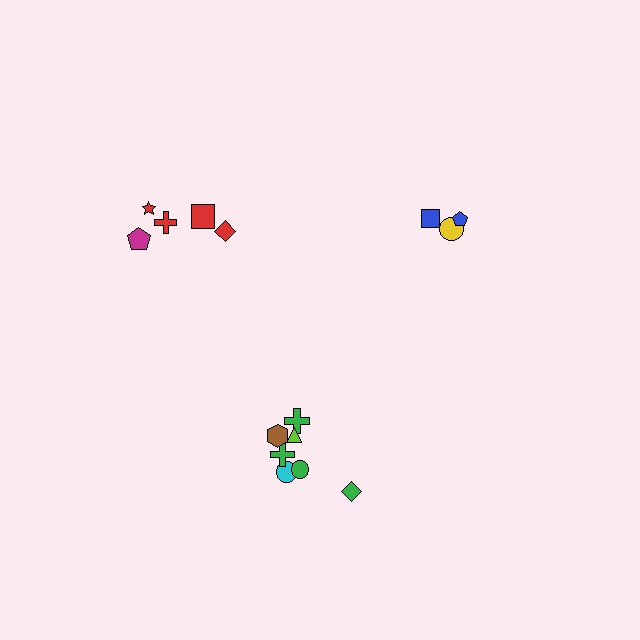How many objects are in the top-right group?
There are 3 objects.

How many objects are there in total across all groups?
There are 15 objects.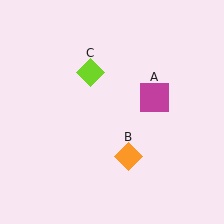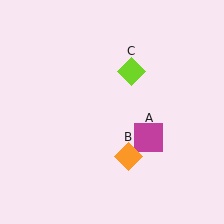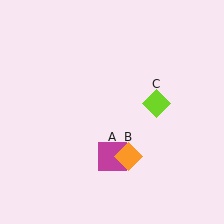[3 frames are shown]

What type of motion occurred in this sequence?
The magenta square (object A), lime diamond (object C) rotated clockwise around the center of the scene.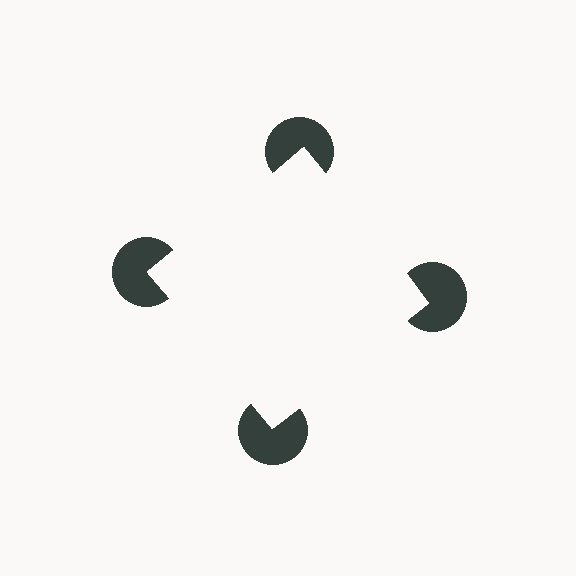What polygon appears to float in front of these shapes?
An illusory square — its edges are inferred from the aligned wedge cuts in the pac-man discs, not physically drawn.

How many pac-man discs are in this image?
There are 4 — one at each vertex of the illusory square.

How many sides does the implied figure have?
4 sides.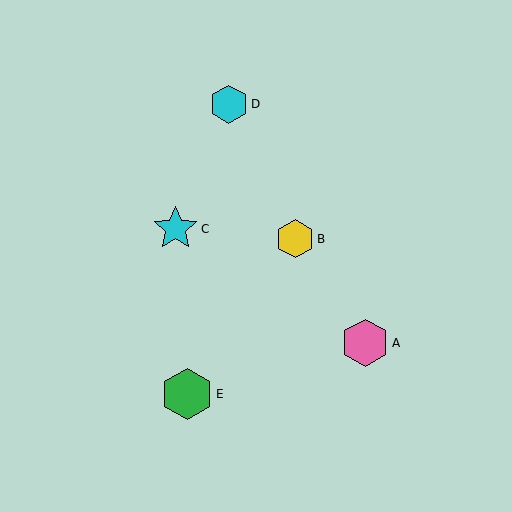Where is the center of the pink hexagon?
The center of the pink hexagon is at (365, 343).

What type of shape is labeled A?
Shape A is a pink hexagon.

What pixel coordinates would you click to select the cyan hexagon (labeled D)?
Click at (229, 104) to select the cyan hexagon D.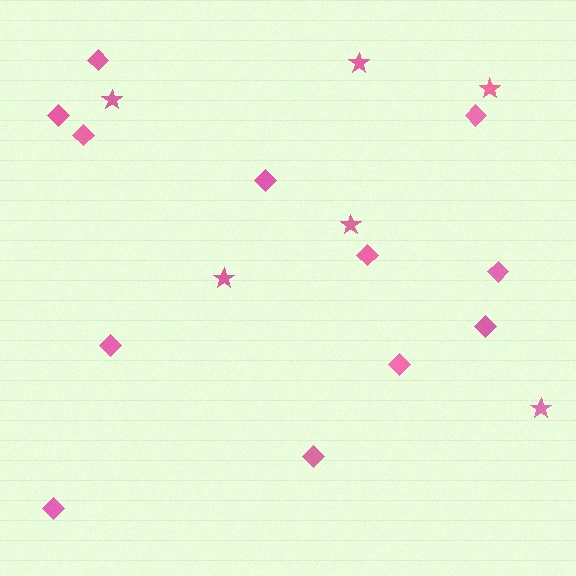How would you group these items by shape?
There are 2 groups: one group of stars (6) and one group of diamonds (12).